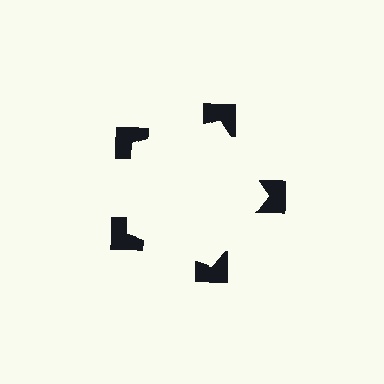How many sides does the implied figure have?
5 sides.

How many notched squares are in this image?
There are 5 — one at each vertex of the illusory pentagon.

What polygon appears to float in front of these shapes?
An illusory pentagon — its edges are inferred from the aligned wedge cuts in the notched squares, not physically drawn.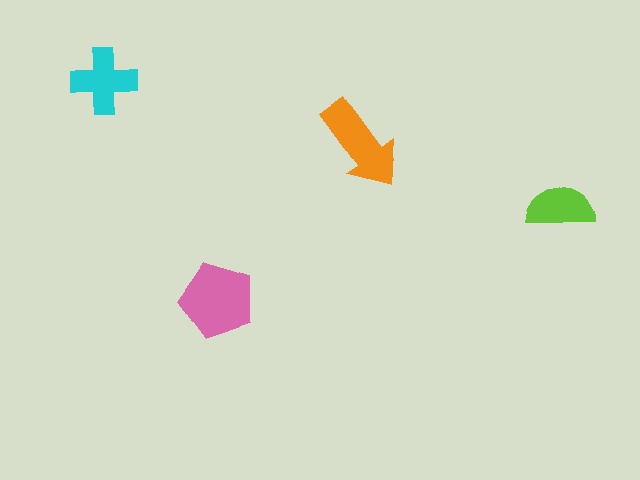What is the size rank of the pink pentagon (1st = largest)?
1st.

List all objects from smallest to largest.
The lime semicircle, the cyan cross, the orange arrow, the pink pentagon.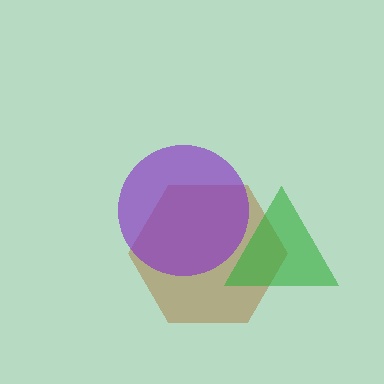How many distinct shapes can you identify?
There are 3 distinct shapes: a brown hexagon, a green triangle, a purple circle.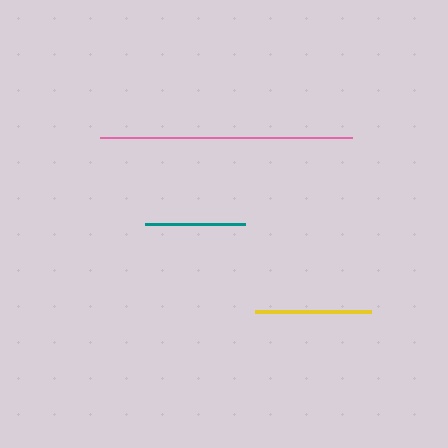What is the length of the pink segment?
The pink segment is approximately 252 pixels long.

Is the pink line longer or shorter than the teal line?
The pink line is longer than the teal line.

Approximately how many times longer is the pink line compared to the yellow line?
The pink line is approximately 2.2 times the length of the yellow line.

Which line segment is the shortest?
The teal line is the shortest at approximately 100 pixels.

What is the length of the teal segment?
The teal segment is approximately 100 pixels long.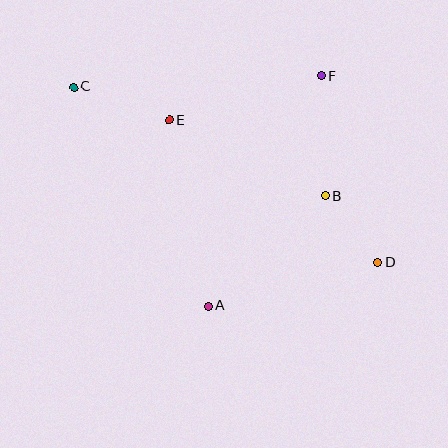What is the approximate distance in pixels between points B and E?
The distance between B and E is approximately 173 pixels.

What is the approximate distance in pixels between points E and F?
The distance between E and F is approximately 158 pixels.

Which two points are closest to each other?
Points B and D are closest to each other.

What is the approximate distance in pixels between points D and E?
The distance between D and E is approximately 252 pixels.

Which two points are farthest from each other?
Points C and D are farthest from each other.